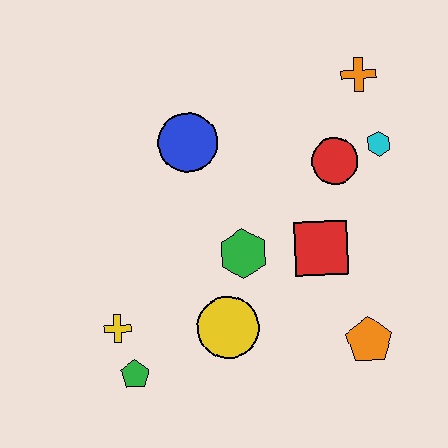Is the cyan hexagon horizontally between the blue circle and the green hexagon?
No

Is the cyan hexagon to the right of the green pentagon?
Yes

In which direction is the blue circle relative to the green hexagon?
The blue circle is above the green hexagon.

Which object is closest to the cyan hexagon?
The red circle is closest to the cyan hexagon.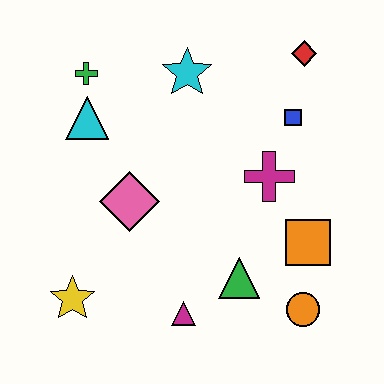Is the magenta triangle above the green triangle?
No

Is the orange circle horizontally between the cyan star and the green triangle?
No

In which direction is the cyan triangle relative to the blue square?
The cyan triangle is to the left of the blue square.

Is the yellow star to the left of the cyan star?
Yes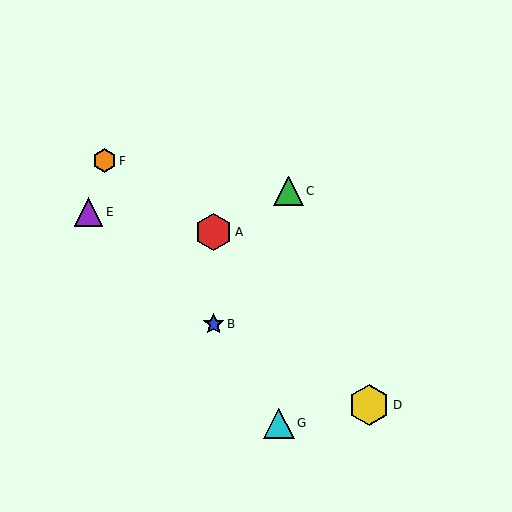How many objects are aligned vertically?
2 objects (A, B) are aligned vertically.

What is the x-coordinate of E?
Object E is at x≈88.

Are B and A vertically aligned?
Yes, both are at x≈214.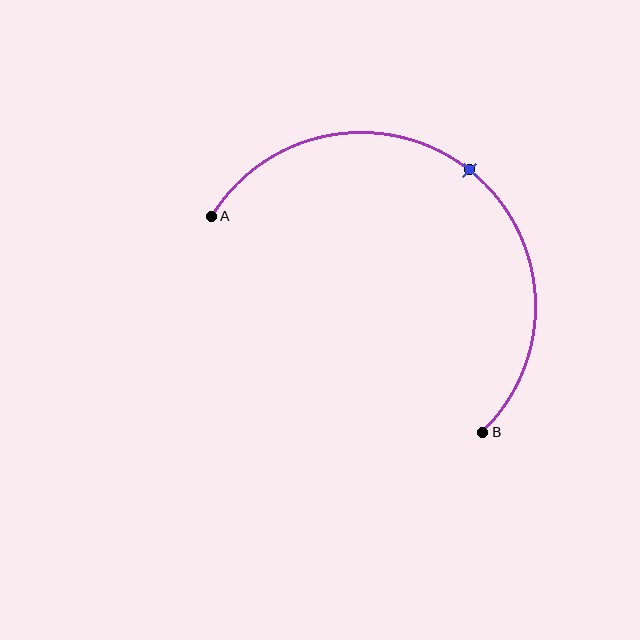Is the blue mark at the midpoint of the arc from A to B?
Yes. The blue mark lies on the arc at equal arc-length from both A and B — it is the arc midpoint.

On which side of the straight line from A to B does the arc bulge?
The arc bulges above and to the right of the straight line connecting A and B.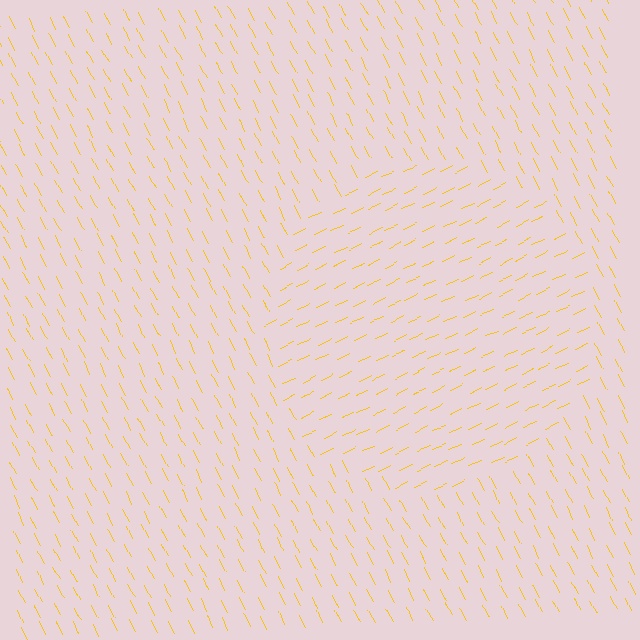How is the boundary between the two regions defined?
The boundary is defined purely by a change in line orientation (approximately 88 degrees difference). All lines are the same color and thickness.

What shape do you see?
I see a circle.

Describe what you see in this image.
The image is filled with small yellow line segments. A circle region in the image has lines oriented differently from the surrounding lines, creating a visible texture boundary.